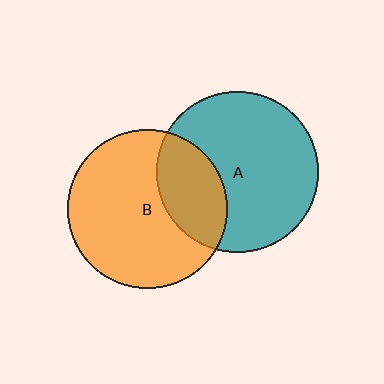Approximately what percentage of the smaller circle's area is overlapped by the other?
Approximately 30%.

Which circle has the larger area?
Circle A (teal).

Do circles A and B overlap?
Yes.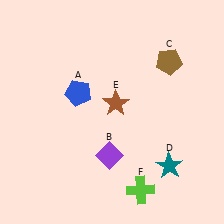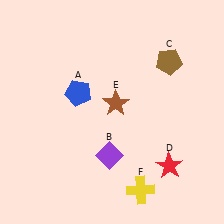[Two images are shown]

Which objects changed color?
D changed from teal to red. F changed from lime to yellow.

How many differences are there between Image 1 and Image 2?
There are 2 differences between the two images.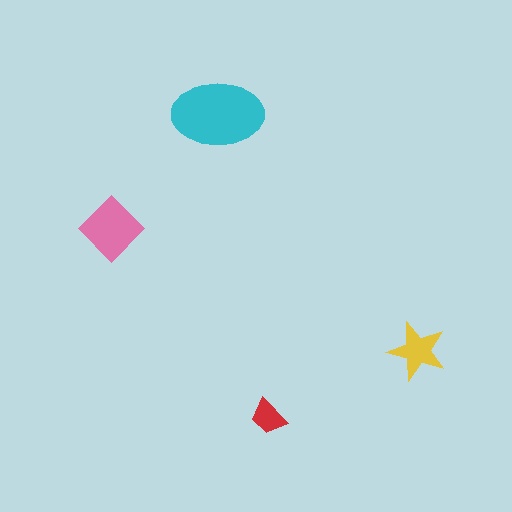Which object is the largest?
The cyan ellipse.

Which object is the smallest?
The red trapezoid.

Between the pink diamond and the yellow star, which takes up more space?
The pink diamond.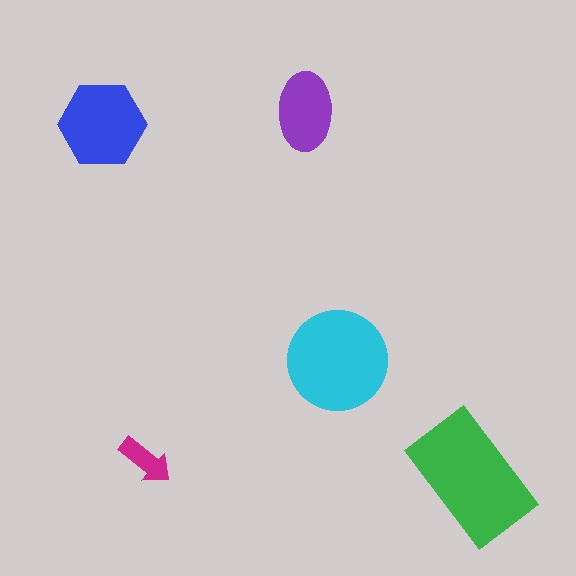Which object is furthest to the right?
The green rectangle is rightmost.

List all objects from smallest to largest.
The magenta arrow, the purple ellipse, the blue hexagon, the cyan circle, the green rectangle.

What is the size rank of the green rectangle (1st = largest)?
1st.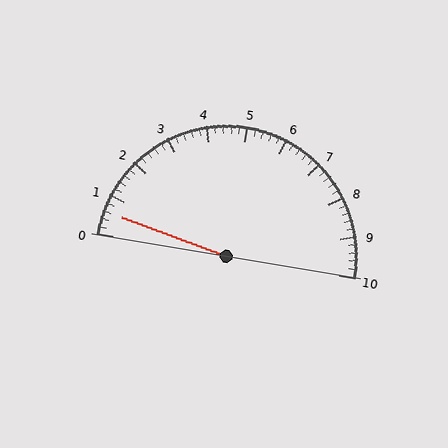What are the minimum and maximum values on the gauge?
The gauge ranges from 0 to 10.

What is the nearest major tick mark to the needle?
The nearest major tick mark is 1.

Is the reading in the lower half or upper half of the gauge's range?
The reading is in the lower half of the range (0 to 10).